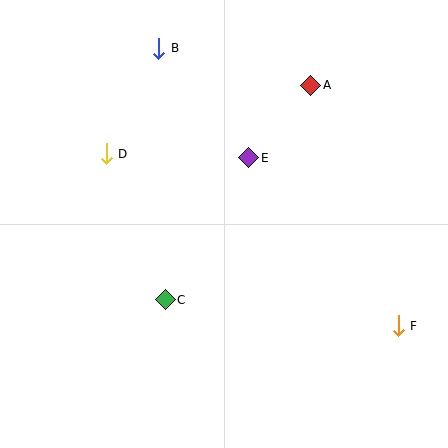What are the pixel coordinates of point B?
Point B is at (159, 48).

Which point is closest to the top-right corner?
Point A is closest to the top-right corner.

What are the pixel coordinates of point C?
Point C is at (165, 300).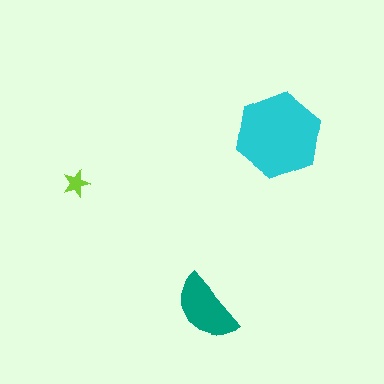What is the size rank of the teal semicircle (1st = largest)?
2nd.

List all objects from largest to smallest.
The cyan hexagon, the teal semicircle, the lime star.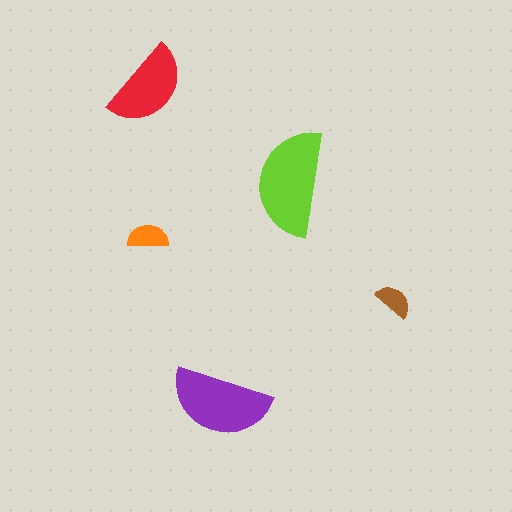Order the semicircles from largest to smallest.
the lime one, the purple one, the red one, the orange one, the brown one.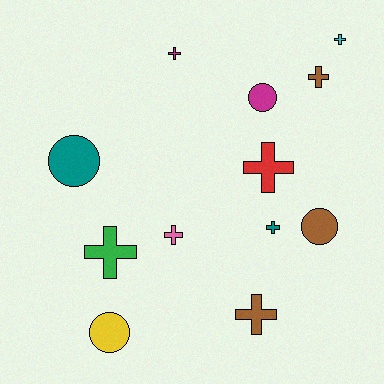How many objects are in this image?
There are 12 objects.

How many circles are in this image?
There are 4 circles.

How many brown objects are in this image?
There are 3 brown objects.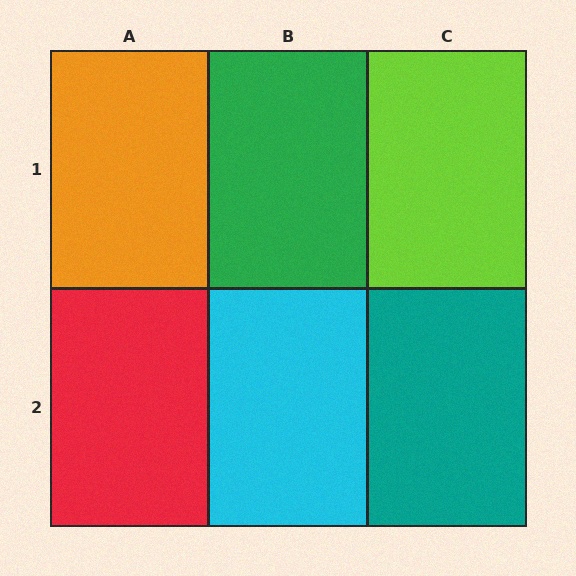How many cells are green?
1 cell is green.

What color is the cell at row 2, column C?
Teal.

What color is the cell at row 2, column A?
Red.